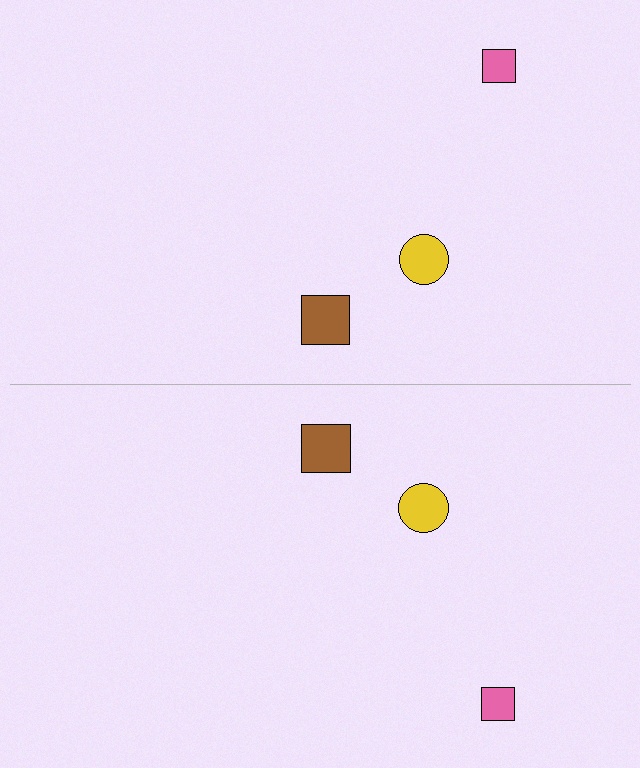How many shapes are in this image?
There are 6 shapes in this image.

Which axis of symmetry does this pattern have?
The pattern has a horizontal axis of symmetry running through the center of the image.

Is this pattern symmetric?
Yes, this pattern has bilateral (reflection) symmetry.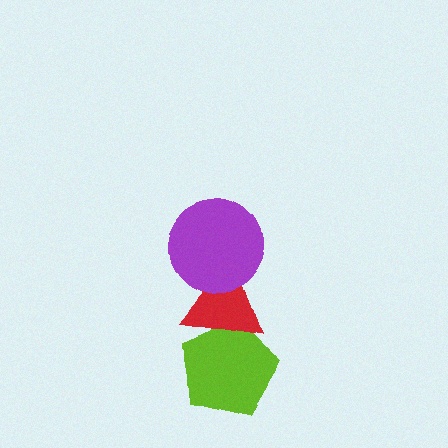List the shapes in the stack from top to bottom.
From top to bottom: the purple circle, the red triangle, the lime pentagon.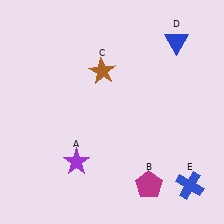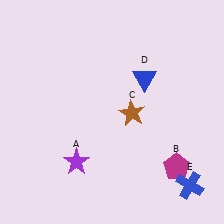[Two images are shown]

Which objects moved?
The objects that moved are: the magenta pentagon (B), the brown star (C), the blue triangle (D).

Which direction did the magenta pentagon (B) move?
The magenta pentagon (B) moved right.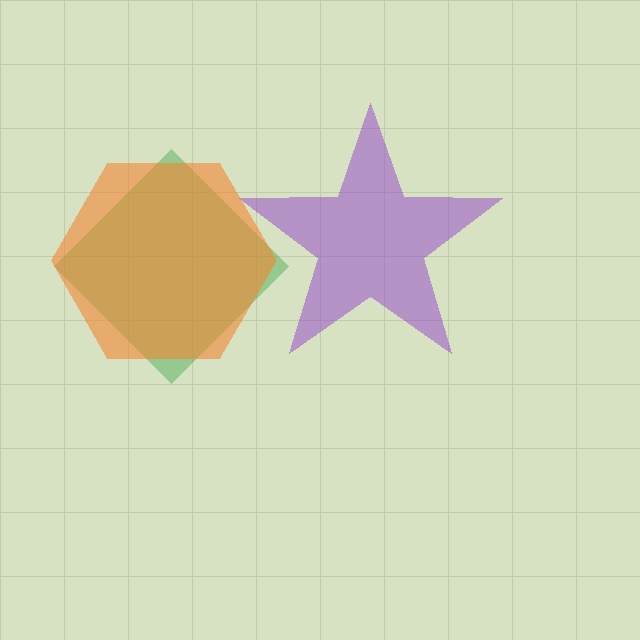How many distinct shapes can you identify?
There are 3 distinct shapes: a purple star, a green diamond, an orange hexagon.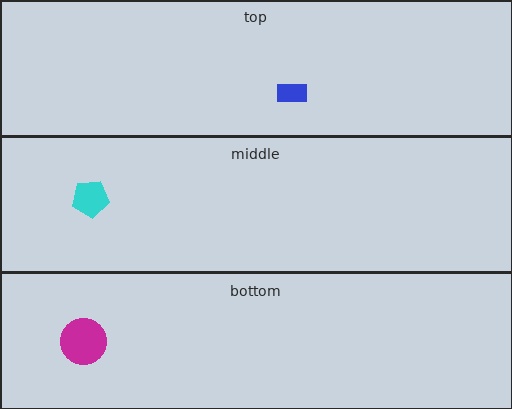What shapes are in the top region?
The blue rectangle.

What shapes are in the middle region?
The cyan pentagon.